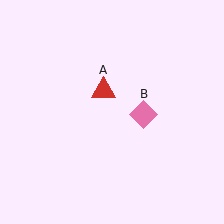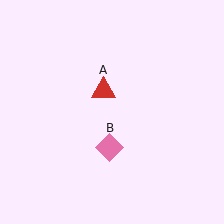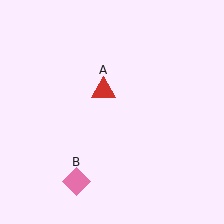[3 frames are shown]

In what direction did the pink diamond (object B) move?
The pink diamond (object B) moved down and to the left.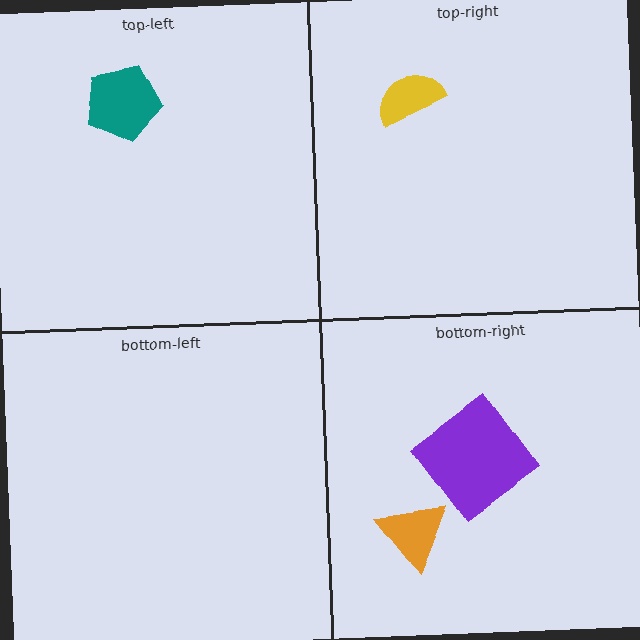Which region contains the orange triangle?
The bottom-right region.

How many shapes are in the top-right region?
1.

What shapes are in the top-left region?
The teal pentagon.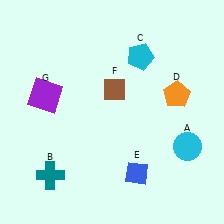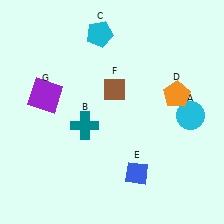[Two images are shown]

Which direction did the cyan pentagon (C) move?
The cyan pentagon (C) moved left.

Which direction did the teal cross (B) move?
The teal cross (B) moved up.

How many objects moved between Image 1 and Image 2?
3 objects moved between the two images.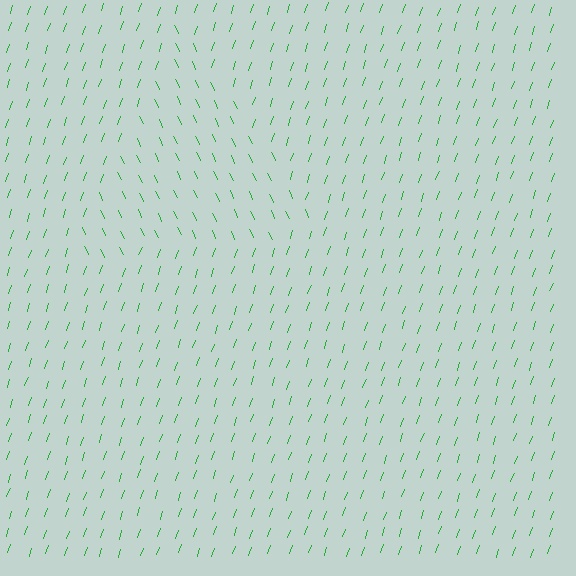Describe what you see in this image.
The image is filled with small green line segments. A triangle region in the image has lines oriented differently from the surrounding lines, creating a visible texture boundary.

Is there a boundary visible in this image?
Yes, there is a texture boundary formed by a change in line orientation.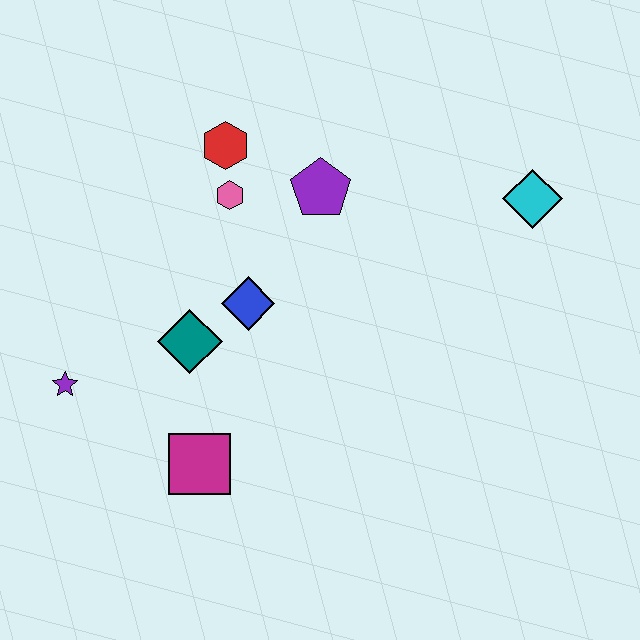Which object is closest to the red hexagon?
The pink hexagon is closest to the red hexagon.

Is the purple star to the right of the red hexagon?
No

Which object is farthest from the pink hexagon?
The cyan diamond is farthest from the pink hexagon.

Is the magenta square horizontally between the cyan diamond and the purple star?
Yes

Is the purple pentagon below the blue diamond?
No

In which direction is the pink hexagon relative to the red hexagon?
The pink hexagon is below the red hexagon.